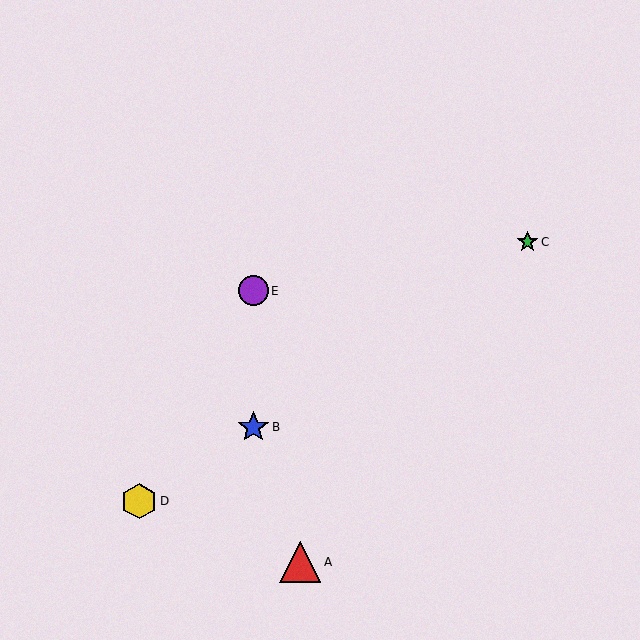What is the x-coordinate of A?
Object A is at x≈300.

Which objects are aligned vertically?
Objects B, E are aligned vertically.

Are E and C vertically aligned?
No, E is at x≈253 and C is at x≈527.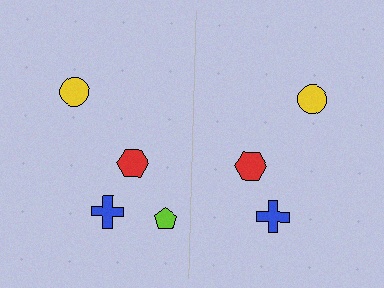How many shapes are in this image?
There are 7 shapes in this image.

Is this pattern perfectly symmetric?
No, the pattern is not perfectly symmetric. A lime pentagon is missing from the right side.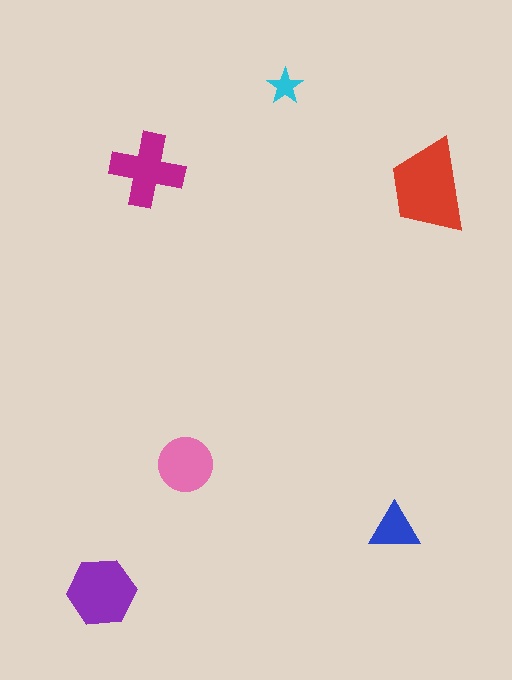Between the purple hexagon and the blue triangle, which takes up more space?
The purple hexagon.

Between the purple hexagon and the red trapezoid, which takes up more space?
The red trapezoid.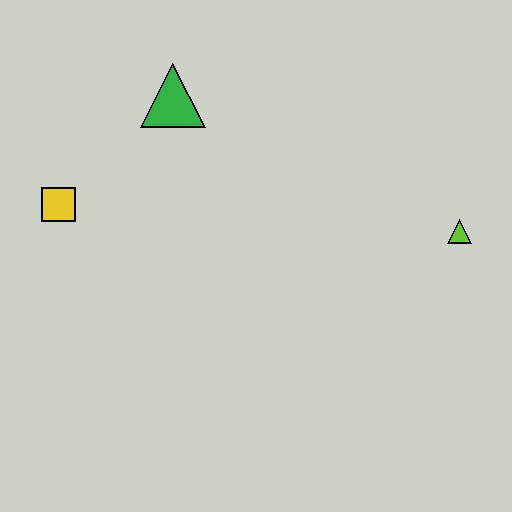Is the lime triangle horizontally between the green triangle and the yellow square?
No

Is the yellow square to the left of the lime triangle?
Yes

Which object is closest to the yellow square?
The green triangle is closest to the yellow square.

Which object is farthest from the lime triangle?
The yellow square is farthest from the lime triangle.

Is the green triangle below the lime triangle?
No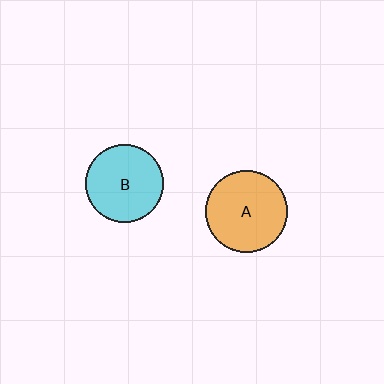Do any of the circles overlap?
No, none of the circles overlap.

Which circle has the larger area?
Circle A (orange).